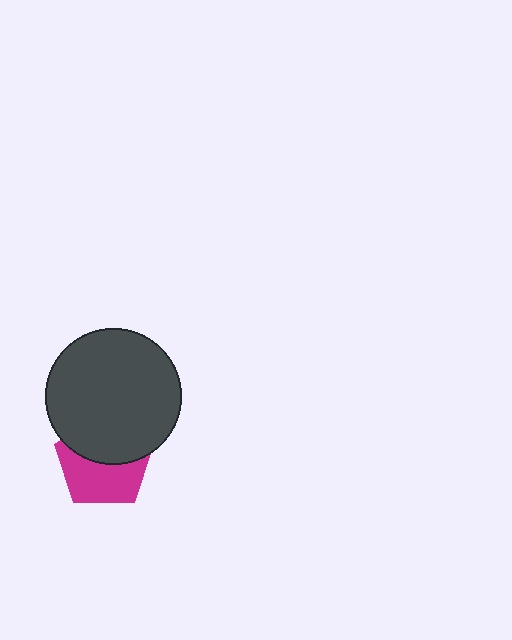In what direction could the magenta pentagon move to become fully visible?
The magenta pentagon could move down. That would shift it out from behind the dark gray circle entirely.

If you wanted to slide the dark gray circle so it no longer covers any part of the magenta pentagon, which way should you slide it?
Slide it up — that is the most direct way to separate the two shapes.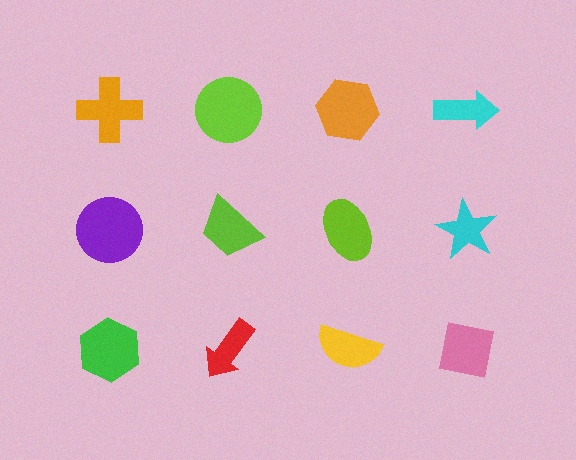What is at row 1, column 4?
A cyan arrow.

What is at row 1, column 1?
An orange cross.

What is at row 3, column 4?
A pink square.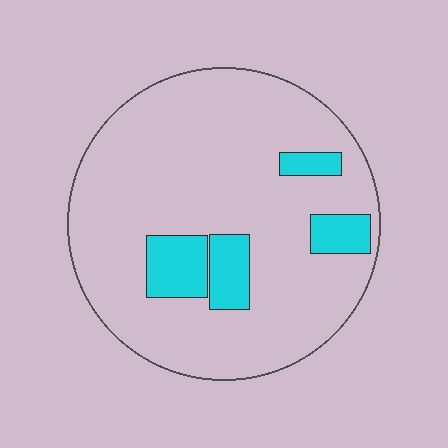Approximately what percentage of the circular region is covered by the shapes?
Approximately 15%.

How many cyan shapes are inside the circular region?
4.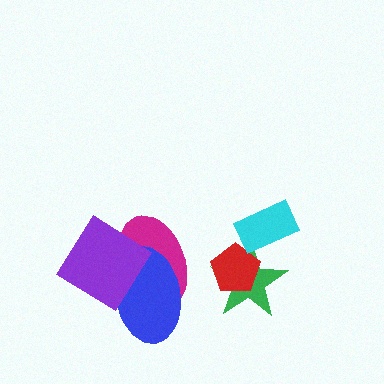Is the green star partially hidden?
Yes, it is partially covered by another shape.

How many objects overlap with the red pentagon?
1 object overlaps with the red pentagon.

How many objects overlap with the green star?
2 objects overlap with the green star.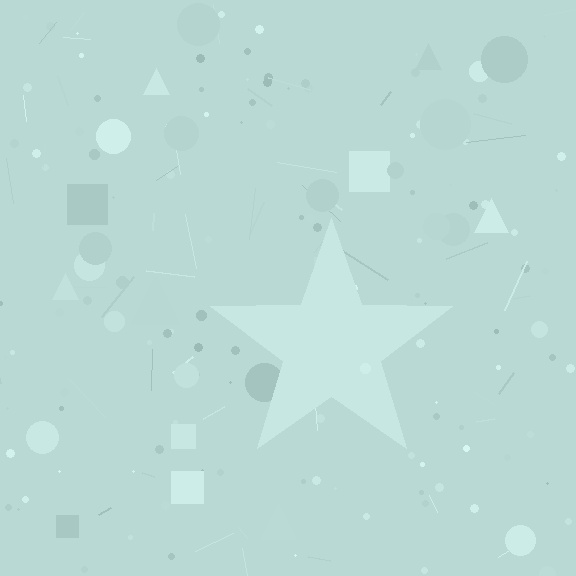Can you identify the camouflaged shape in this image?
The camouflaged shape is a star.